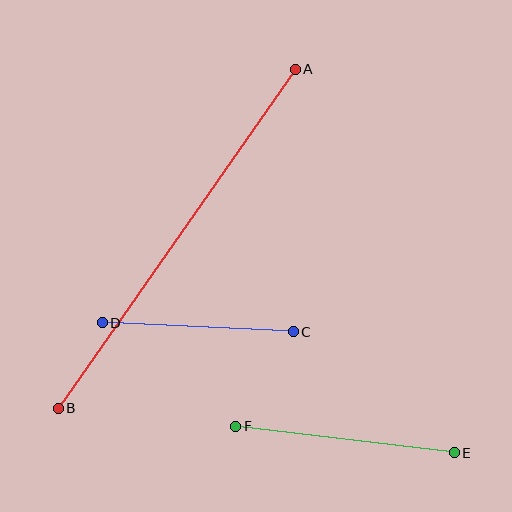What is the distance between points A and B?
The distance is approximately 414 pixels.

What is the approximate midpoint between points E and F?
The midpoint is at approximately (345, 440) pixels.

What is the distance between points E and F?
The distance is approximately 220 pixels.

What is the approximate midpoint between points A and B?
The midpoint is at approximately (177, 239) pixels.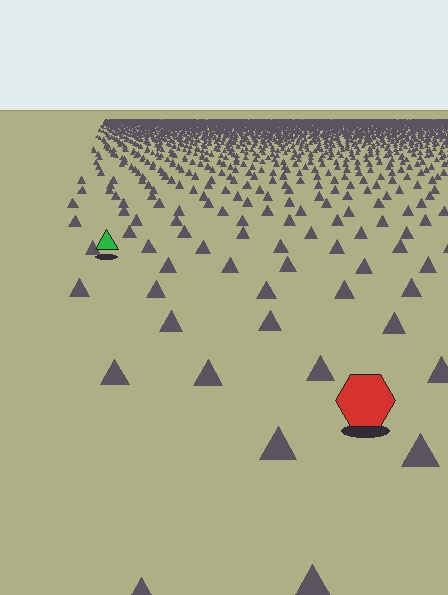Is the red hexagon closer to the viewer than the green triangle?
Yes. The red hexagon is closer — you can tell from the texture gradient: the ground texture is coarser near it.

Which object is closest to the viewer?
The red hexagon is closest. The texture marks near it are larger and more spread out.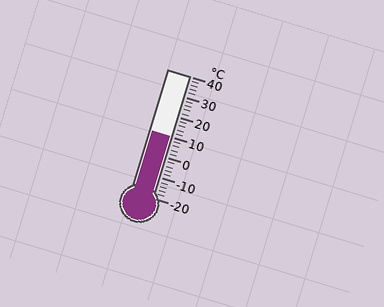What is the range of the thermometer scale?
The thermometer scale ranges from -20°C to 40°C.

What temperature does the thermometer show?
The thermometer shows approximately 10°C.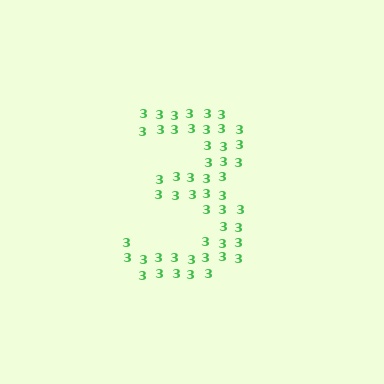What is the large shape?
The large shape is the digit 3.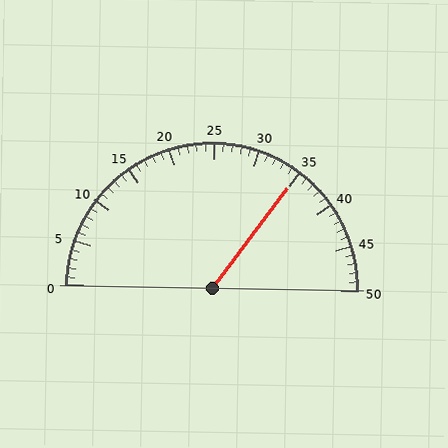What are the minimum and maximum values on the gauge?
The gauge ranges from 0 to 50.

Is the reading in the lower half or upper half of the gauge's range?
The reading is in the upper half of the range (0 to 50).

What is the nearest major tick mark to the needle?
The nearest major tick mark is 35.